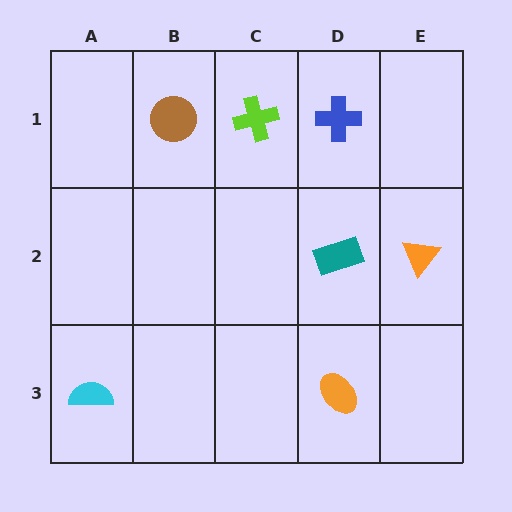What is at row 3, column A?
A cyan semicircle.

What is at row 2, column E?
An orange triangle.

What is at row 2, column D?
A teal rectangle.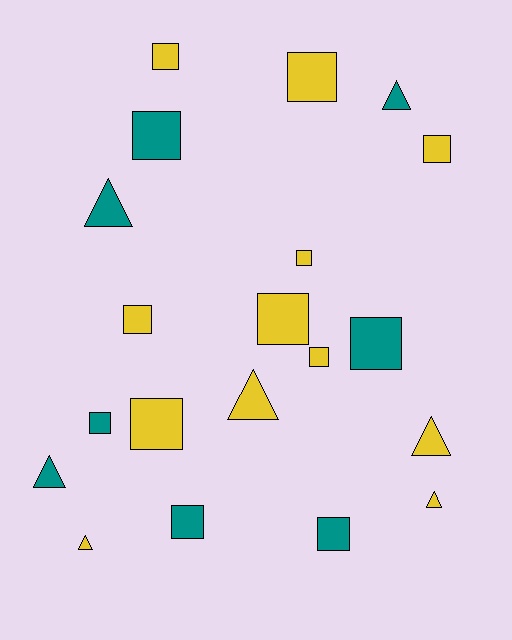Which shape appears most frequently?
Square, with 13 objects.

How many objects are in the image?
There are 20 objects.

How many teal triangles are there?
There are 3 teal triangles.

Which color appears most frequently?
Yellow, with 12 objects.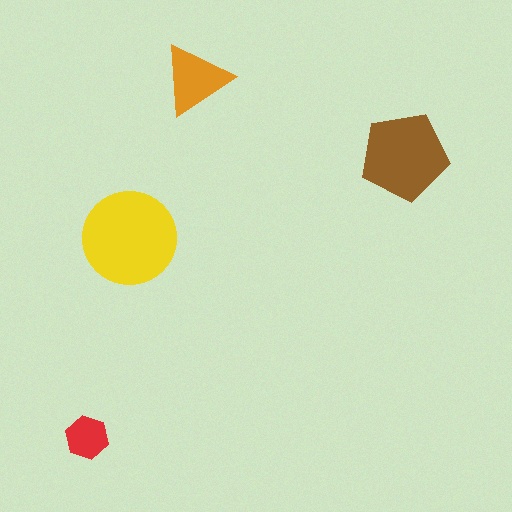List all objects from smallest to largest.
The red hexagon, the orange triangle, the brown pentagon, the yellow circle.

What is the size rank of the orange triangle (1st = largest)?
3rd.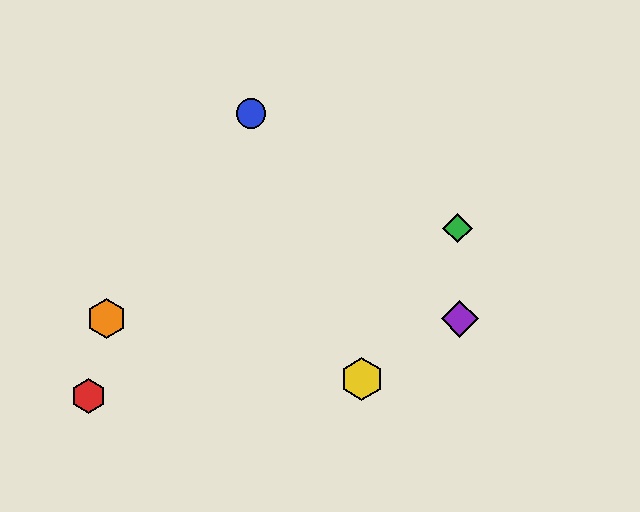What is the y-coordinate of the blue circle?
The blue circle is at y≈114.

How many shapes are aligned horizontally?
2 shapes (the purple diamond, the orange hexagon) are aligned horizontally.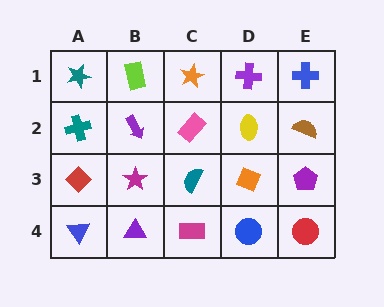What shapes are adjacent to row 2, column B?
A lime rectangle (row 1, column B), a magenta star (row 3, column B), a teal cross (row 2, column A), a pink rectangle (row 2, column C).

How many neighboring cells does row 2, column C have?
4.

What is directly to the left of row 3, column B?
A red diamond.